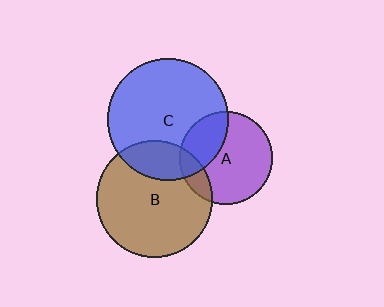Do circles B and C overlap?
Yes.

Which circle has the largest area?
Circle C (blue).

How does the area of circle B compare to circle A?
Approximately 1.6 times.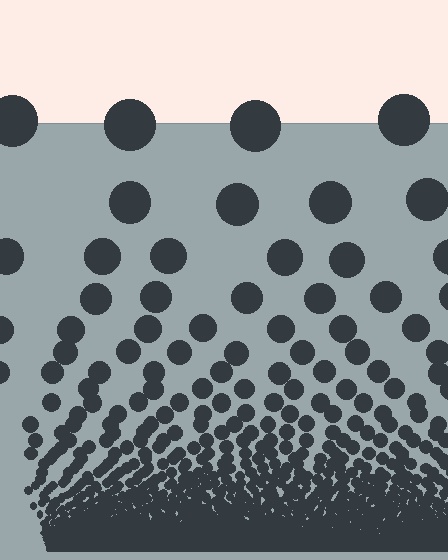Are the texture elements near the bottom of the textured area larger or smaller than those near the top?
Smaller. The gradient is inverted — elements near the bottom are smaller and denser.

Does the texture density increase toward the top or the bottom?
Density increases toward the bottom.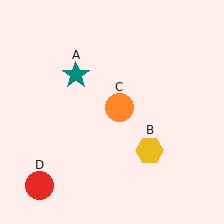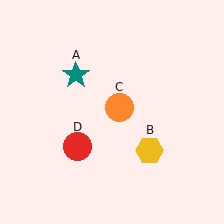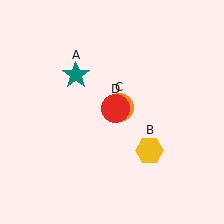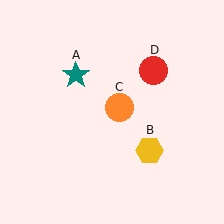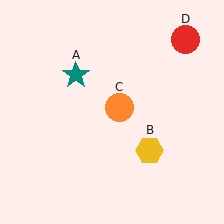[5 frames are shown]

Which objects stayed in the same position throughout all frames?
Teal star (object A) and yellow hexagon (object B) and orange circle (object C) remained stationary.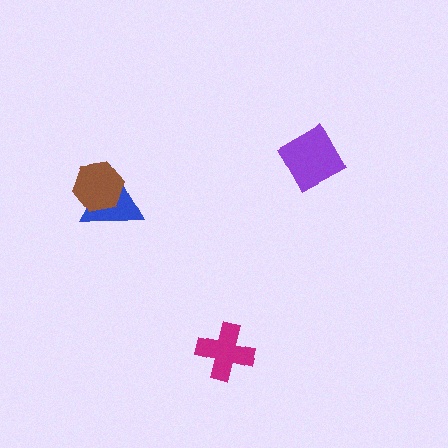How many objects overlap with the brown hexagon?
1 object overlaps with the brown hexagon.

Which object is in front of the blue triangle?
The brown hexagon is in front of the blue triangle.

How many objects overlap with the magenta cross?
0 objects overlap with the magenta cross.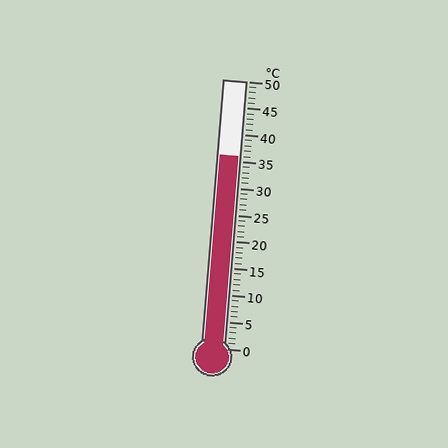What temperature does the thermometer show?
The thermometer shows approximately 36°C.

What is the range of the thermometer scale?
The thermometer scale ranges from 0°C to 50°C.